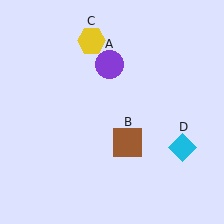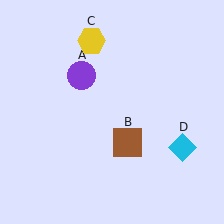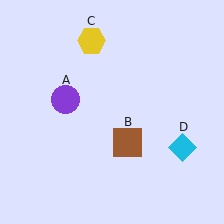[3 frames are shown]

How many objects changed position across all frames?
1 object changed position: purple circle (object A).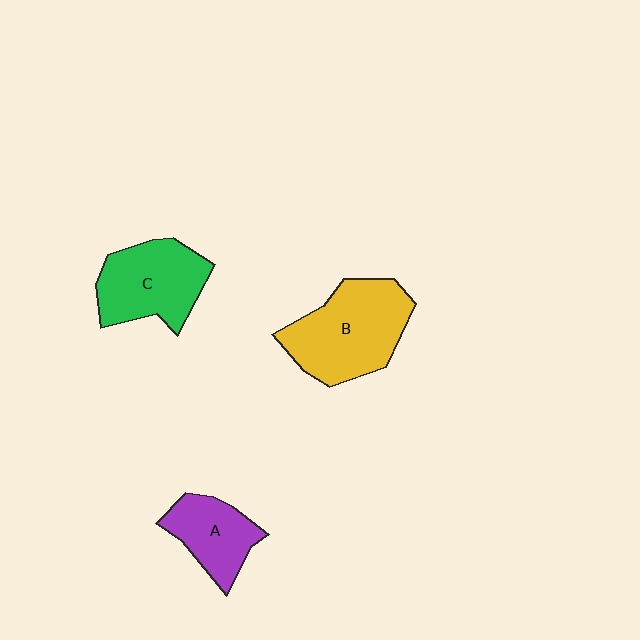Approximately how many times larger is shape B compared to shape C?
Approximately 1.2 times.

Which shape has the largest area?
Shape B (yellow).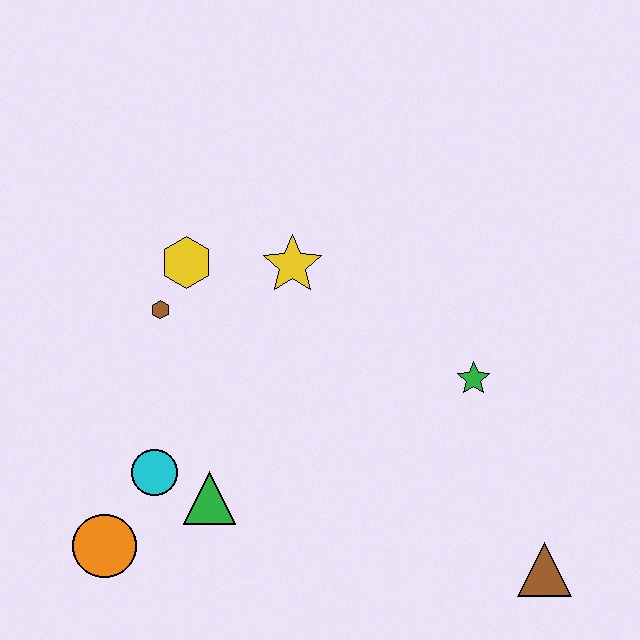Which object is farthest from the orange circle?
The brown triangle is farthest from the orange circle.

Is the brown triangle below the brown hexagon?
Yes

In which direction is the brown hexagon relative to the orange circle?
The brown hexagon is above the orange circle.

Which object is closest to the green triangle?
The cyan circle is closest to the green triangle.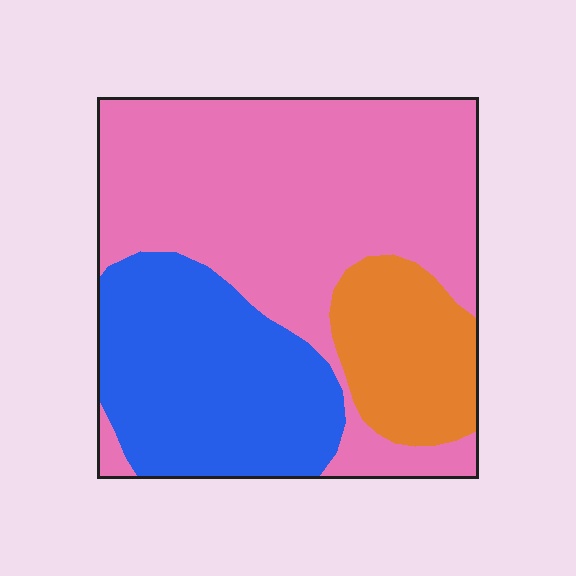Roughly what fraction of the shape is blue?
Blue covers roughly 30% of the shape.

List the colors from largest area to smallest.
From largest to smallest: pink, blue, orange.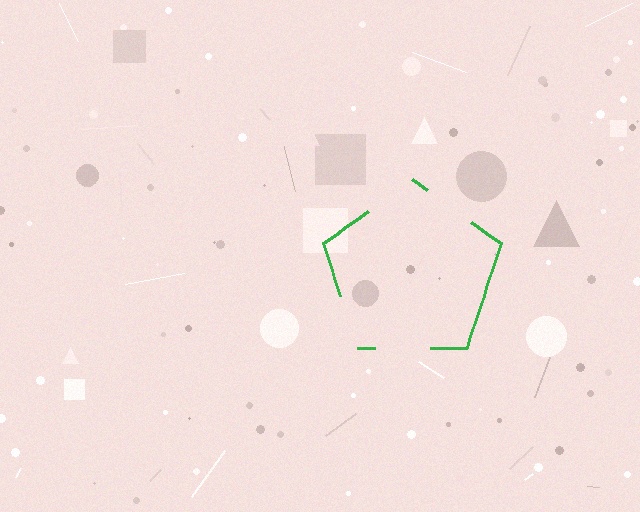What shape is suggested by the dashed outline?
The dashed outline suggests a pentagon.